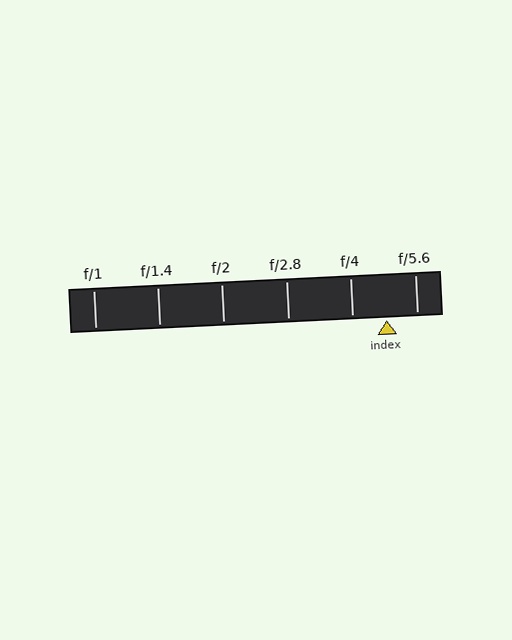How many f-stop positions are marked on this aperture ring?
There are 6 f-stop positions marked.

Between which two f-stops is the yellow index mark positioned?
The index mark is between f/4 and f/5.6.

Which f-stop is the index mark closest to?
The index mark is closest to f/5.6.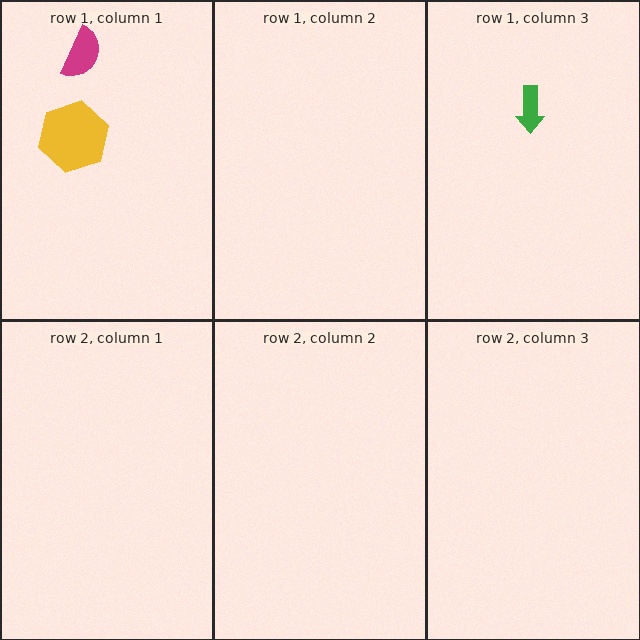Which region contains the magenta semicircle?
The row 1, column 1 region.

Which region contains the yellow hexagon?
The row 1, column 1 region.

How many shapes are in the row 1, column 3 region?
1.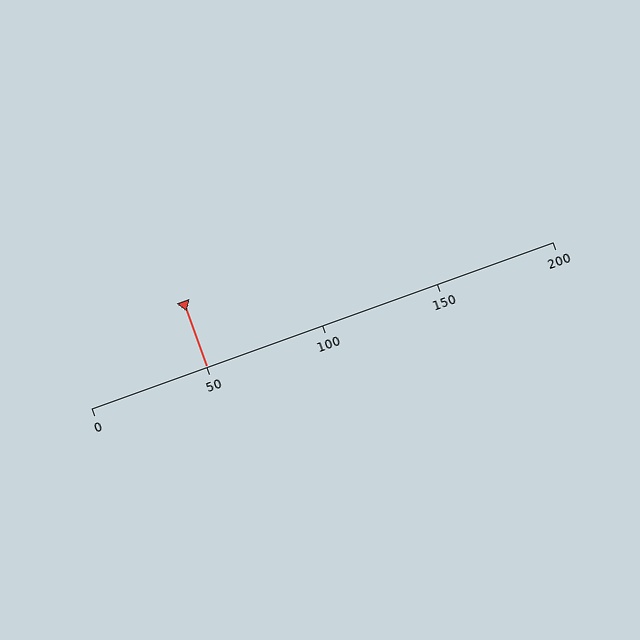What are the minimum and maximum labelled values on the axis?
The axis runs from 0 to 200.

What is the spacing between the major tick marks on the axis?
The major ticks are spaced 50 apart.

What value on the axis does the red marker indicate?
The marker indicates approximately 50.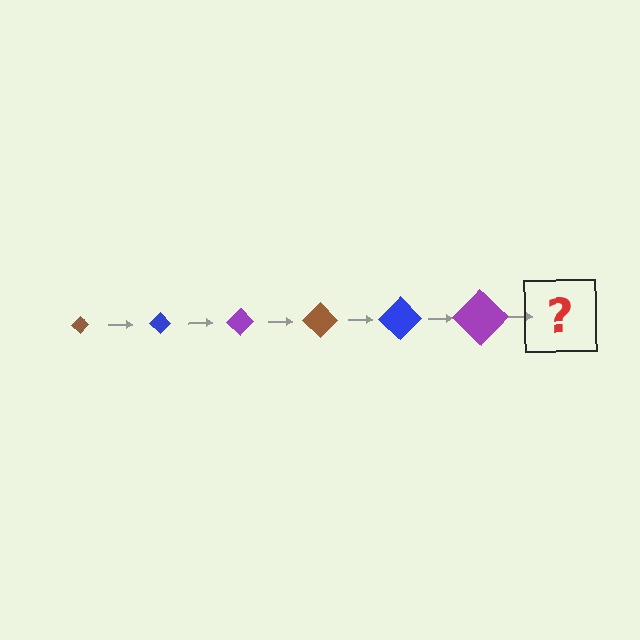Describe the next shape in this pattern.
It should be a brown diamond, larger than the previous one.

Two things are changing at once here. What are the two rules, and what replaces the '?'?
The two rules are that the diamond grows larger each step and the color cycles through brown, blue, and purple. The '?' should be a brown diamond, larger than the previous one.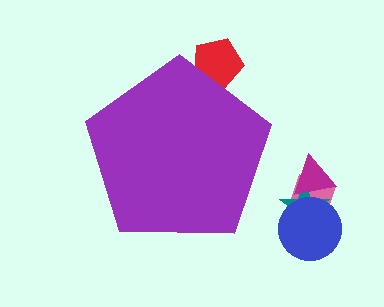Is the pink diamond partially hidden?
No, the pink diamond is fully visible.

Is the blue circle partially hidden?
No, the blue circle is fully visible.